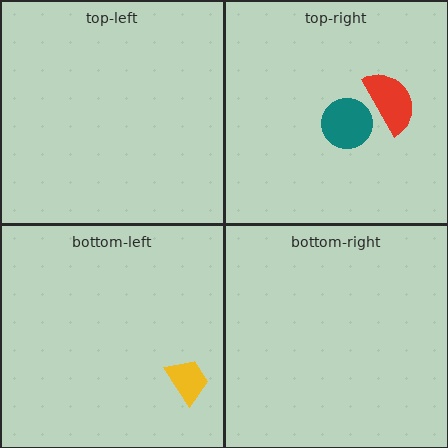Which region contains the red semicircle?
The top-right region.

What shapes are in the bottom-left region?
The yellow trapezoid.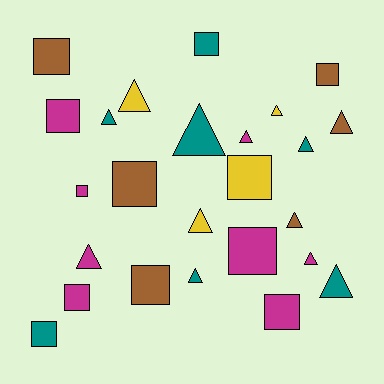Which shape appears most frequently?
Triangle, with 13 objects.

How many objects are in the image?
There are 25 objects.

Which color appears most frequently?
Magenta, with 8 objects.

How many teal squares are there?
There are 2 teal squares.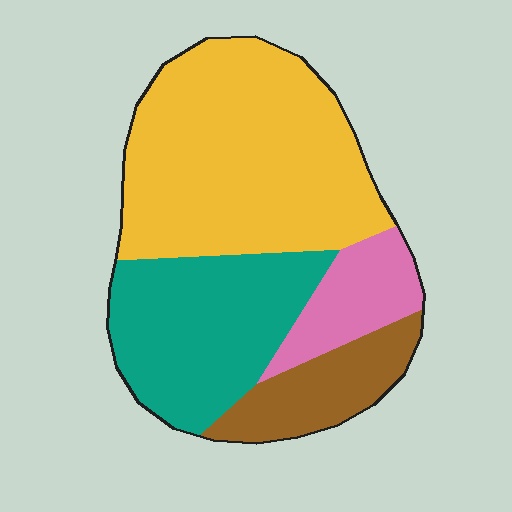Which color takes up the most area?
Yellow, at roughly 45%.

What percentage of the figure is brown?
Brown covers about 15% of the figure.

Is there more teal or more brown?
Teal.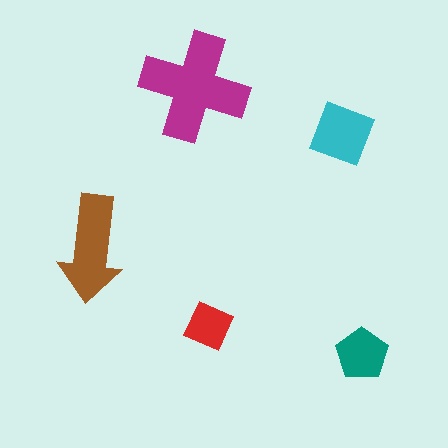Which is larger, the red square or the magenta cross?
The magenta cross.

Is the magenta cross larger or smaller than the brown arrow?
Larger.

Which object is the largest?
The magenta cross.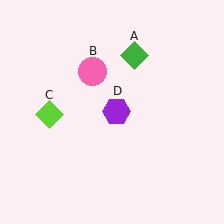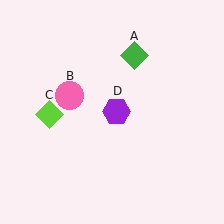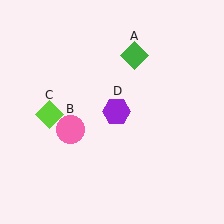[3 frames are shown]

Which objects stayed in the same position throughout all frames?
Green diamond (object A) and lime diamond (object C) and purple hexagon (object D) remained stationary.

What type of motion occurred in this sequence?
The pink circle (object B) rotated counterclockwise around the center of the scene.